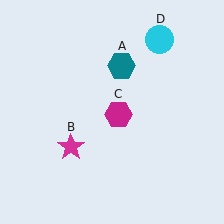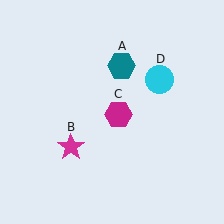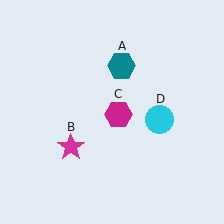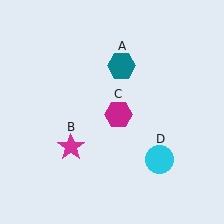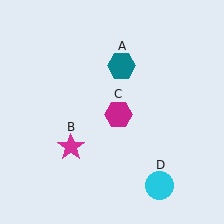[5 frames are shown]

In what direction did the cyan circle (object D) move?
The cyan circle (object D) moved down.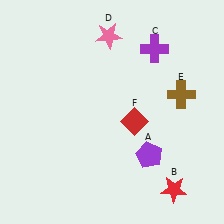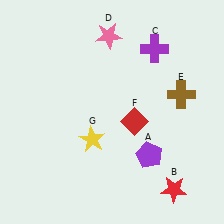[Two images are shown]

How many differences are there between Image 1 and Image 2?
There is 1 difference between the two images.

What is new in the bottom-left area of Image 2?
A yellow star (G) was added in the bottom-left area of Image 2.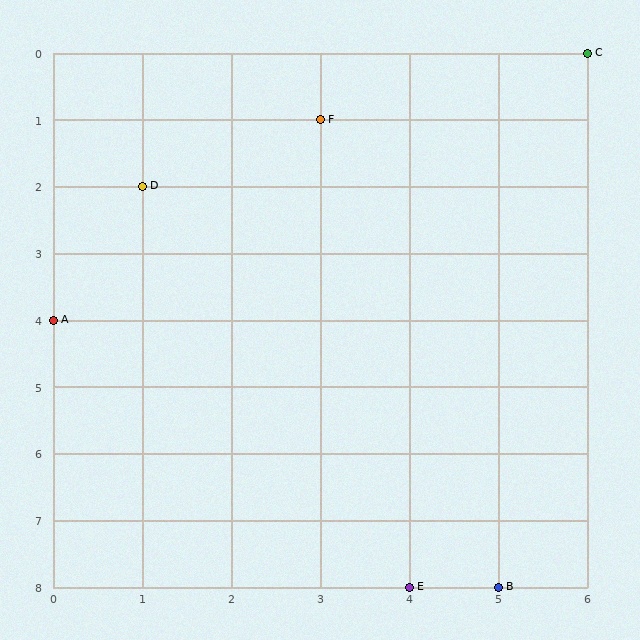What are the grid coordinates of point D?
Point D is at grid coordinates (1, 2).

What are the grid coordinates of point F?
Point F is at grid coordinates (3, 1).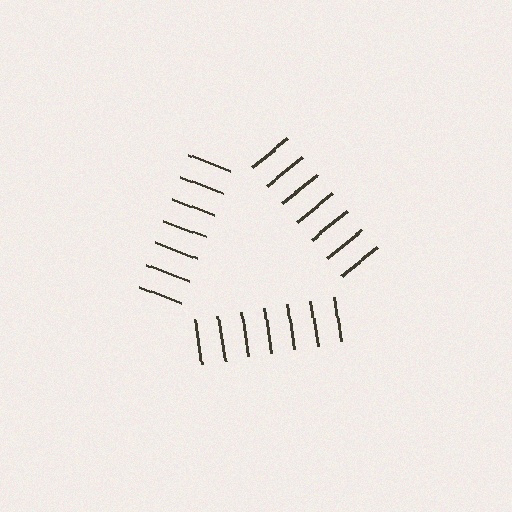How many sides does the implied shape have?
3 sides — the line-ends trace a triangle.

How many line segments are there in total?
21 — 7 along each of the 3 edges.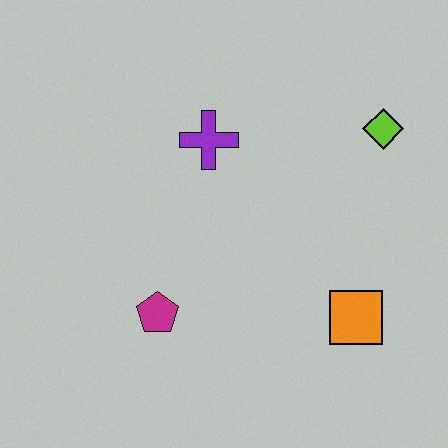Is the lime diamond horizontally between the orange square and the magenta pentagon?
No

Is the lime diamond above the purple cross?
Yes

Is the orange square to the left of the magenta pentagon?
No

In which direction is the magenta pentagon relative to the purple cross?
The magenta pentagon is below the purple cross.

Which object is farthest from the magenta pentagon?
The lime diamond is farthest from the magenta pentagon.